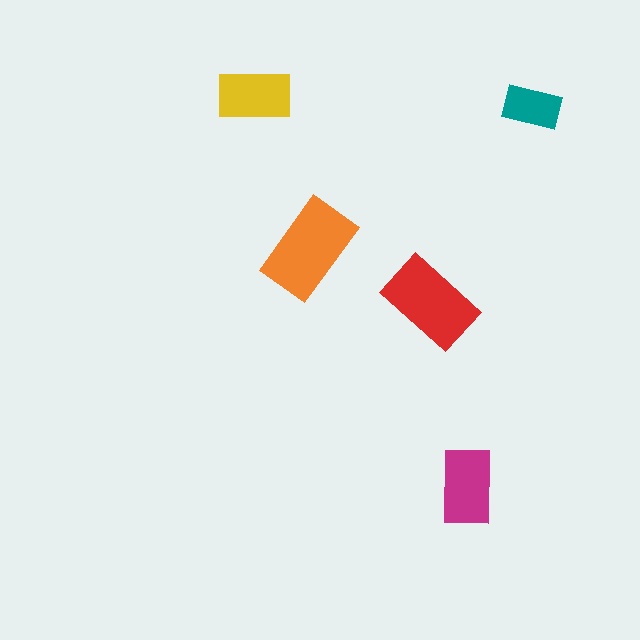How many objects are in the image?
There are 5 objects in the image.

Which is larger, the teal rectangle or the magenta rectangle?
The magenta one.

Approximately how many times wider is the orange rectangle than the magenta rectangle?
About 1.5 times wider.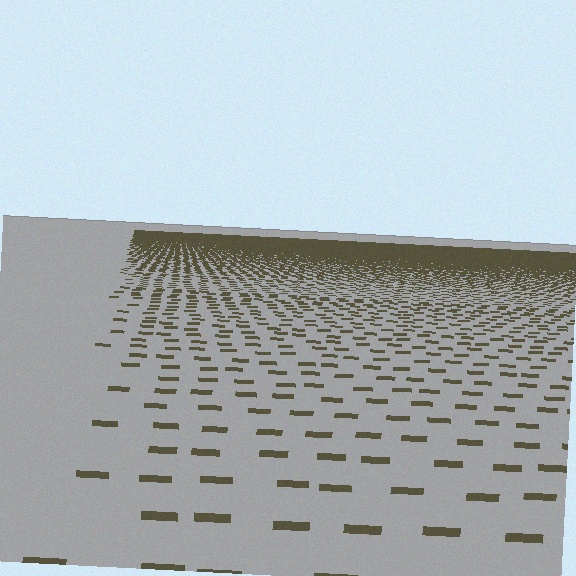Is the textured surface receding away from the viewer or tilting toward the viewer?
The surface is receding away from the viewer. Texture elements get smaller and denser toward the top.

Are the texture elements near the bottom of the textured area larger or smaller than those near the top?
Larger. Near the bottom, elements are closer to the viewer and appear at a bigger on-screen size.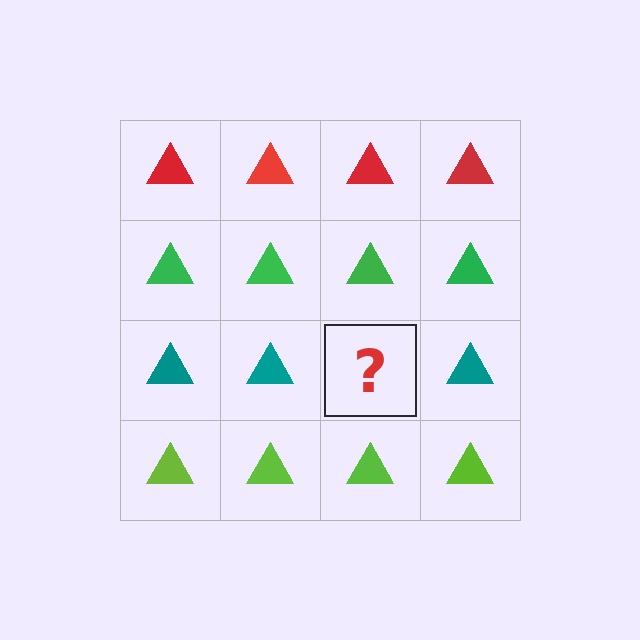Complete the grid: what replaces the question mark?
The question mark should be replaced with a teal triangle.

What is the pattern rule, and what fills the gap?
The rule is that each row has a consistent color. The gap should be filled with a teal triangle.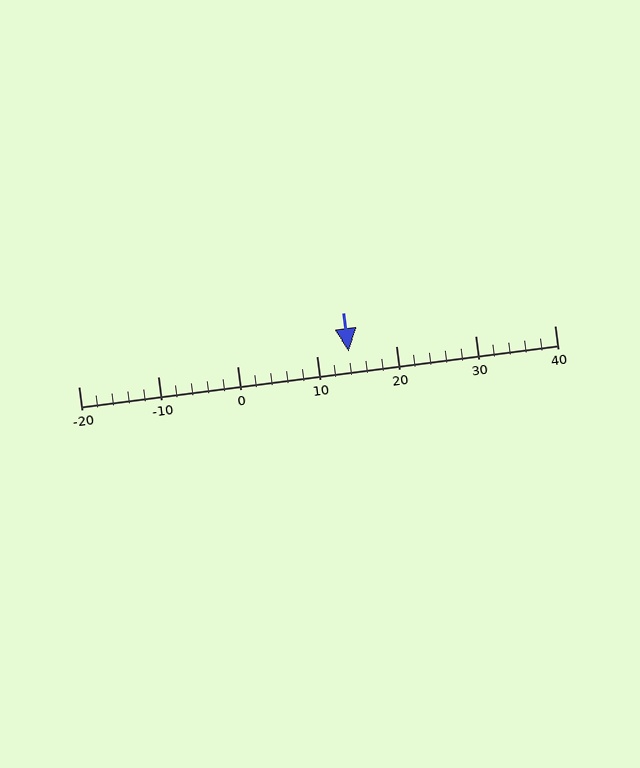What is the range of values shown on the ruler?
The ruler shows values from -20 to 40.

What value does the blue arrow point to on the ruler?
The blue arrow points to approximately 14.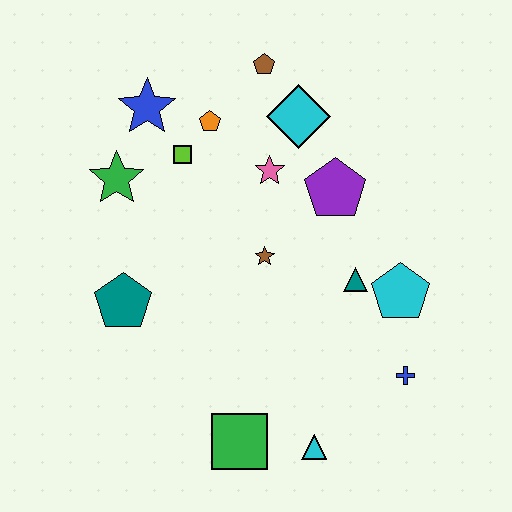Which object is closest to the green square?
The cyan triangle is closest to the green square.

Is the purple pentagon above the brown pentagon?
No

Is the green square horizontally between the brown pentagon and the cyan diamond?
No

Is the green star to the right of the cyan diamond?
No